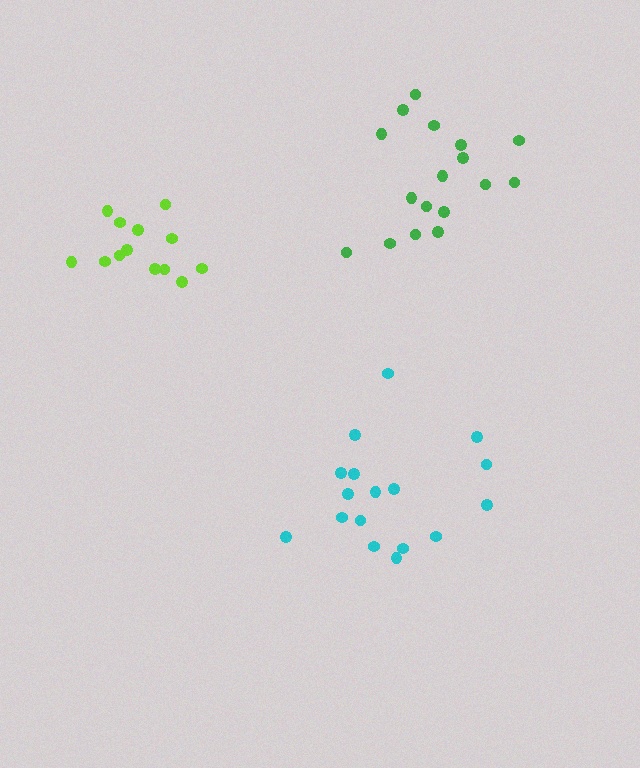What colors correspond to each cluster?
The clusters are colored: green, lime, cyan.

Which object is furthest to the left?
The lime cluster is leftmost.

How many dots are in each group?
Group 1: 17 dots, Group 2: 13 dots, Group 3: 17 dots (47 total).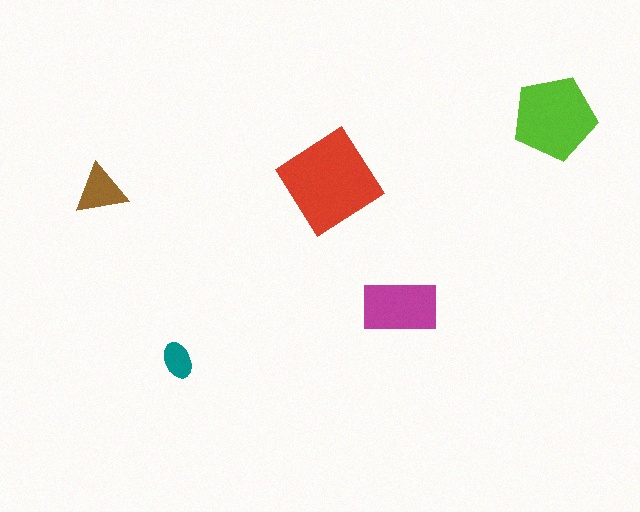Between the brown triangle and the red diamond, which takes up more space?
The red diamond.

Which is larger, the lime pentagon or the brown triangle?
The lime pentagon.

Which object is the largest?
The red diamond.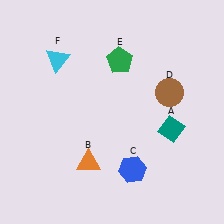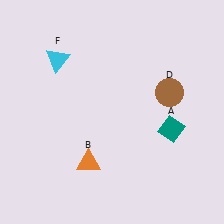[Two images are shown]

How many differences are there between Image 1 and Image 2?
There are 2 differences between the two images.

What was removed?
The green pentagon (E), the blue hexagon (C) were removed in Image 2.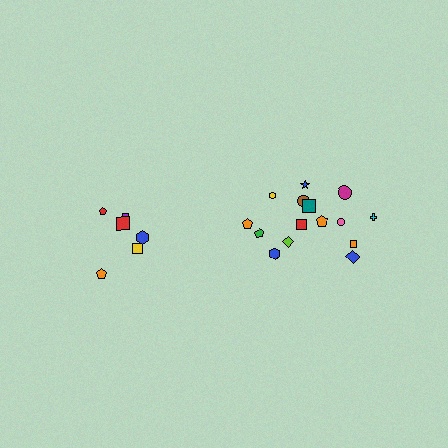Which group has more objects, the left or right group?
The right group.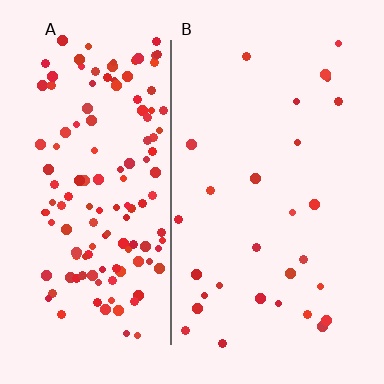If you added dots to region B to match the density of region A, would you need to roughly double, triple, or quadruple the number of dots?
Approximately quadruple.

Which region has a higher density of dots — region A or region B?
A (the left).